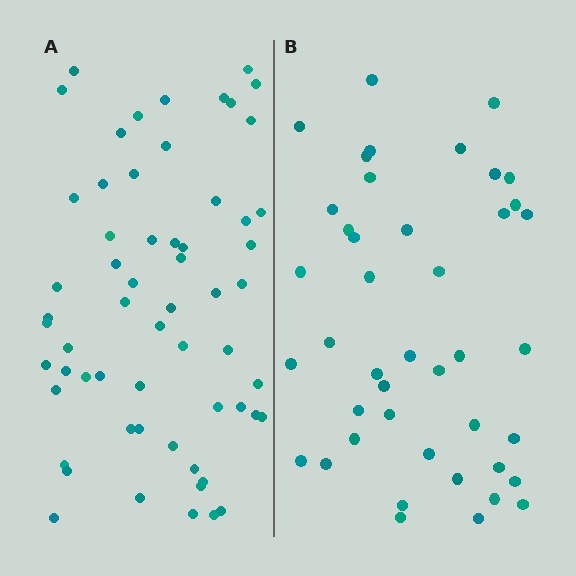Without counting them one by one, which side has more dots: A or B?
Region A (the left region) has more dots.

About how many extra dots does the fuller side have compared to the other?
Region A has approximately 15 more dots than region B.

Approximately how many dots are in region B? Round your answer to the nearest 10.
About 40 dots. (The exact count is 43, which rounds to 40.)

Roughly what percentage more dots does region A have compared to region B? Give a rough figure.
About 40% more.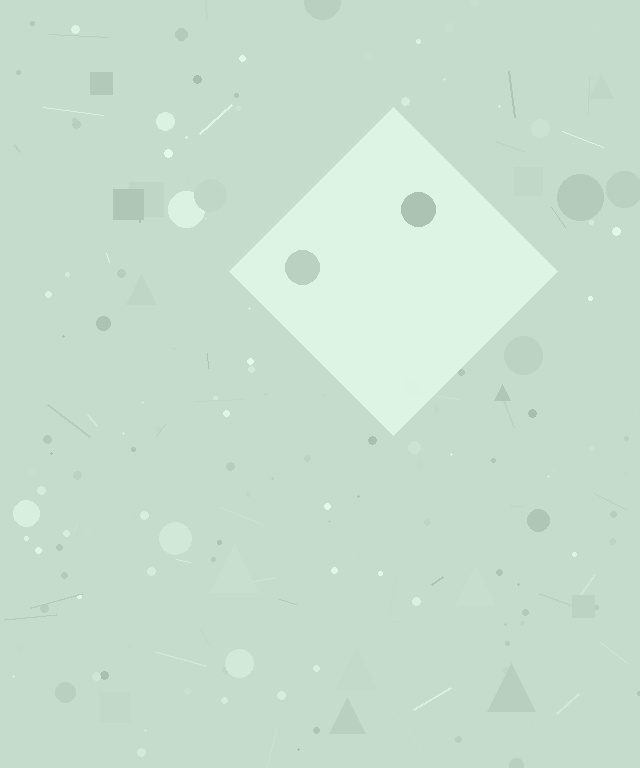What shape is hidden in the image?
A diamond is hidden in the image.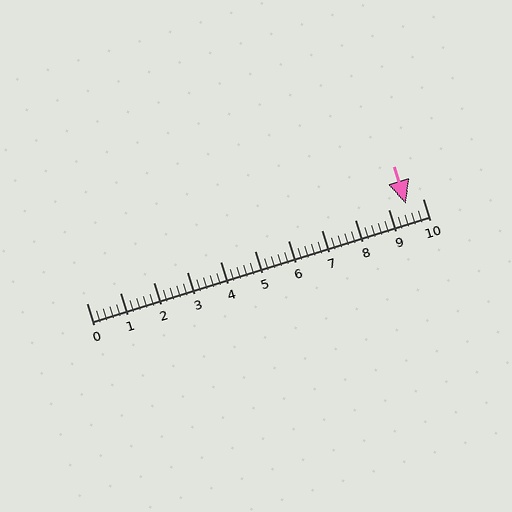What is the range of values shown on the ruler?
The ruler shows values from 0 to 10.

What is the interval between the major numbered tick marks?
The major tick marks are spaced 1 units apart.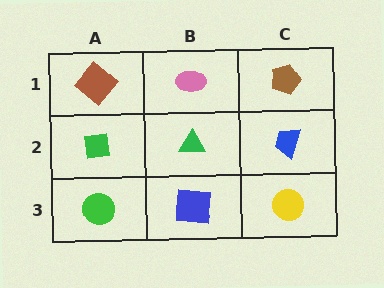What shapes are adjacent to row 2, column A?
A brown diamond (row 1, column A), a green circle (row 3, column A), a green triangle (row 2, column B).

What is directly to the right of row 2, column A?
A green triangle.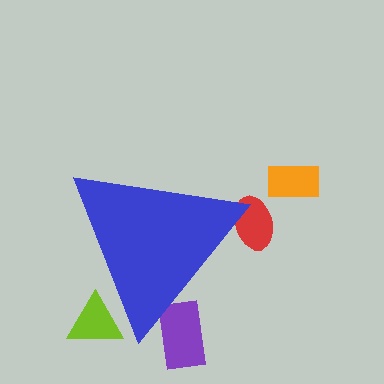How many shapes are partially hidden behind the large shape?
3 shapes are partially hidden.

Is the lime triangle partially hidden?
Yes, the lime triangle is partially hidden behind the blue triangle.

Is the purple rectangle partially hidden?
Yes, the purple rectangle is partially hidden behind the blue triangle.